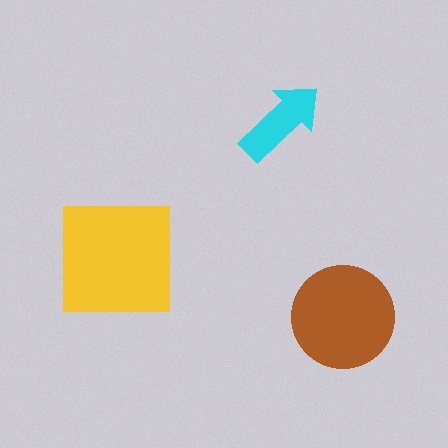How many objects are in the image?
There are 3 objects in the image.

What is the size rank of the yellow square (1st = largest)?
1st.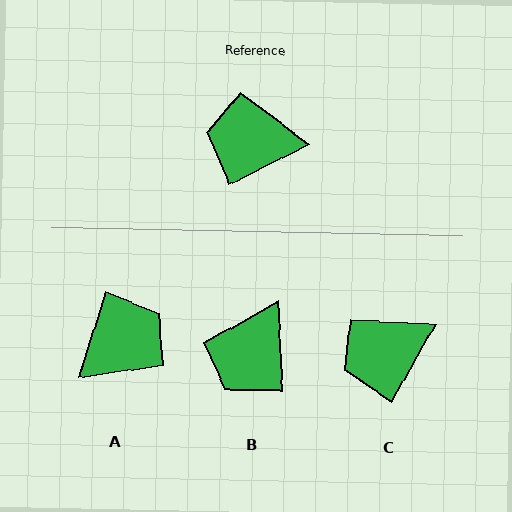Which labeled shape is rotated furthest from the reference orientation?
A, about 135 degrees away.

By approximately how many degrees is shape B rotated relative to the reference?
Approximately 66 degrees counter-clockwise.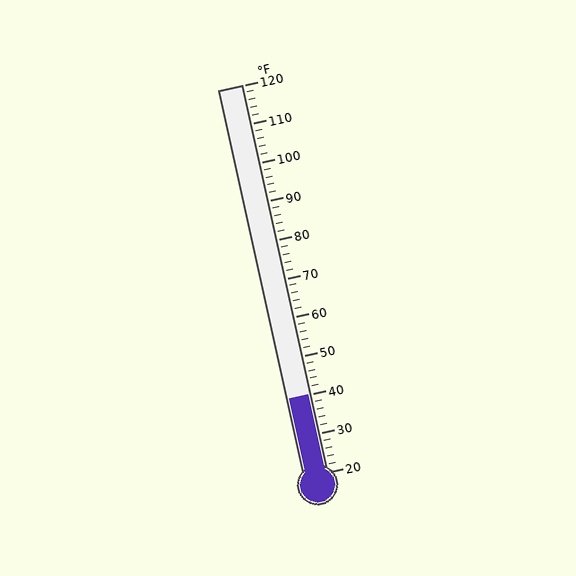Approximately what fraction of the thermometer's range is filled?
The thermometer is filled to approximately 20% of its range.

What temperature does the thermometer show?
The thermometer shows approximately 40°F.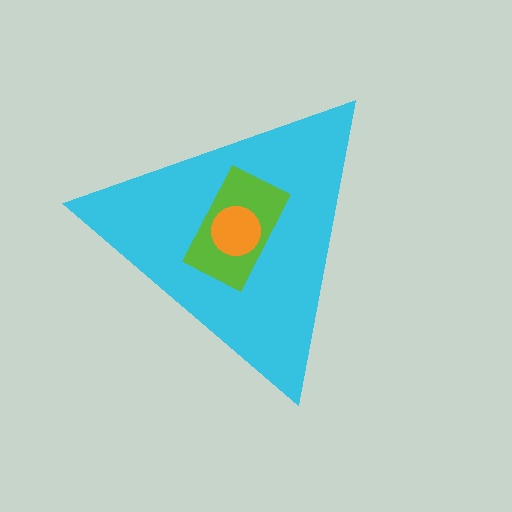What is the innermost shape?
The orange circle.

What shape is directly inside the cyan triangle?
The lime rectangle.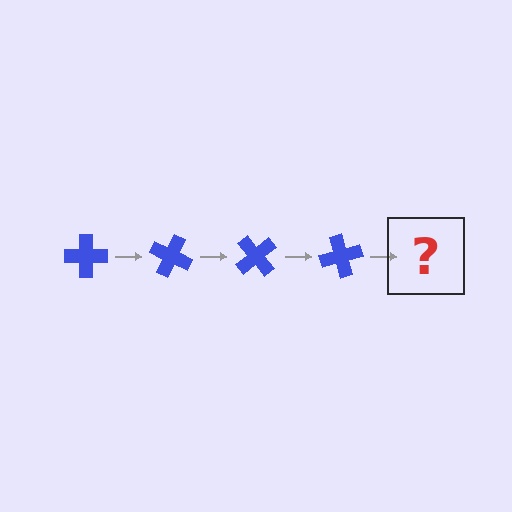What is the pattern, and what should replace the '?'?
The pattern is that the cross rotates 25 degrees each step. The '?' should be a blue cross rotated 100 degrees.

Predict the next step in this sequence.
The next step is a blue cross rotated 100 degrees.